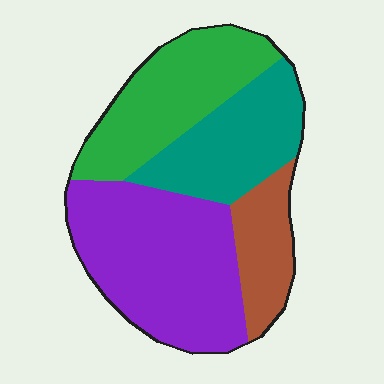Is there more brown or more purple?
Purple.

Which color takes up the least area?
Brown, at roughly 15%.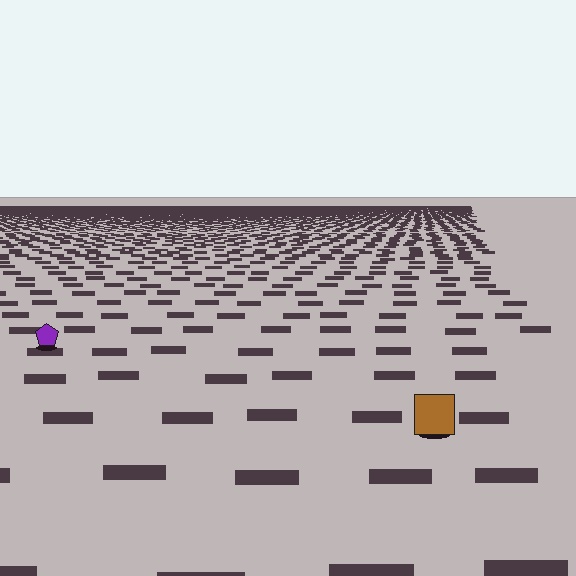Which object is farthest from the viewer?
The purple pentagon is farthest from the viewer. It appears smaller and the ground texture around it is denser.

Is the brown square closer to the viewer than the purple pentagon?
Yes. The brown square is closer — you can tell from the texture gradient: the ground texture is coarser near it.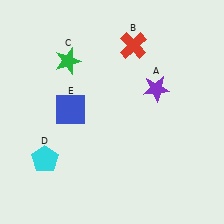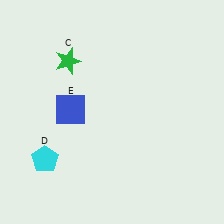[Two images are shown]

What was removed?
The red cross (B), the purple star (A) were removed in Image 2.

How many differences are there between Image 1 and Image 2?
There are 2 differences between the two images.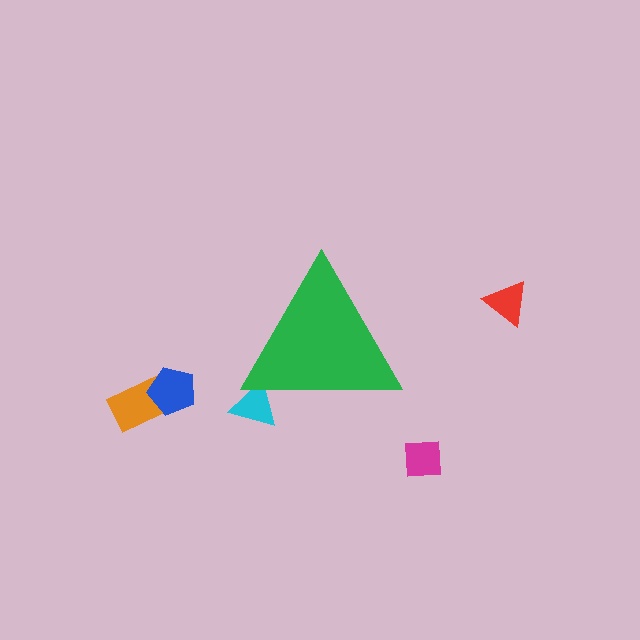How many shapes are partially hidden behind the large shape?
1 shape is partially hidden.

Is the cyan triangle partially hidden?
Yes, the cyan triangle is partially hidden behind the green triangle.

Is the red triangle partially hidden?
No, the red triangle is fully visible.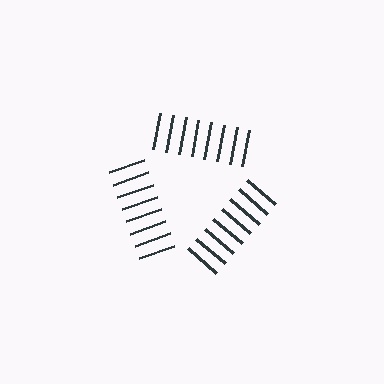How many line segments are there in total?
24 — 8 along each of the 3 edges.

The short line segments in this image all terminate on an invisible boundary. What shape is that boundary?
An illusory triangle — the line segments terminate on its edges but no continuous stroke is drawn.